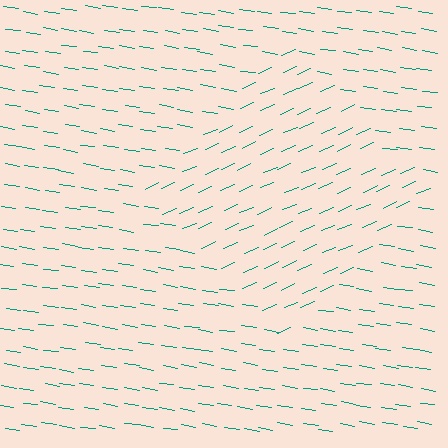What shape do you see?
I see a diamond.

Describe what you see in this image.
The image is filled with small teal line segments. A diamond region in the image has lines oriented differently from the surrounding lines, creating a visible texture boundary.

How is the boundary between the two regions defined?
The boundary is defined purely by a change in line orientation (approximately 33 degrees difference). All lines are the same color and thickness.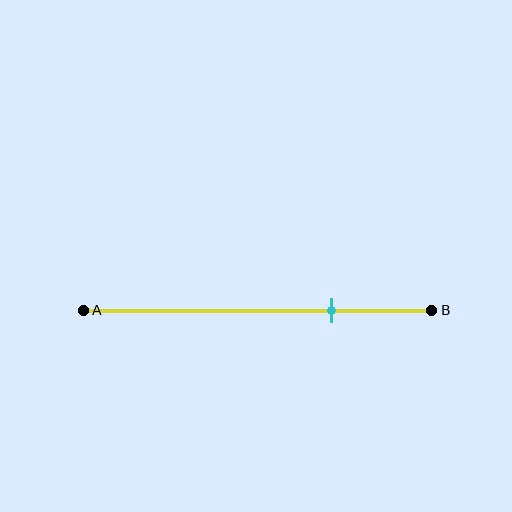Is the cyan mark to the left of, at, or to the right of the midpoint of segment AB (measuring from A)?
The cyan mark is to the right of the midpoint of segment AB.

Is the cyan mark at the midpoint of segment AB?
No, the mark is at about 70% from A, not at the 50% midpoint.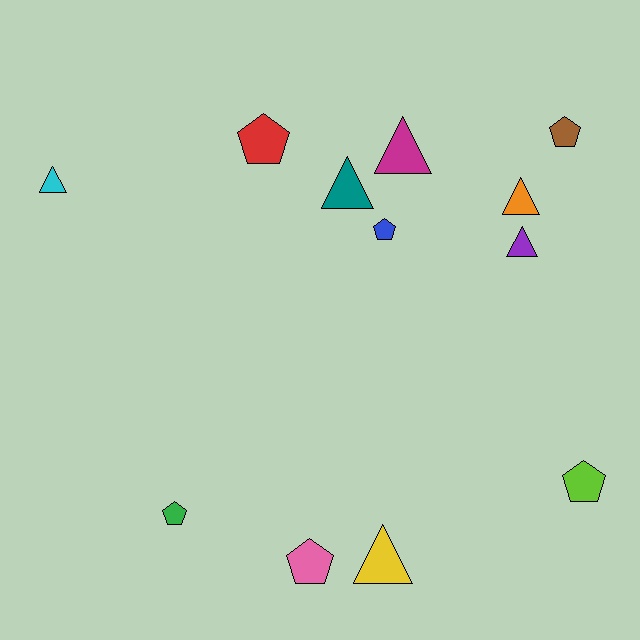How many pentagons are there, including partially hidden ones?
There are 6 pentagons.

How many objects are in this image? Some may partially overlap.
There are 12 objects.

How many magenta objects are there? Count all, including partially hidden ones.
There is 1 magenta object.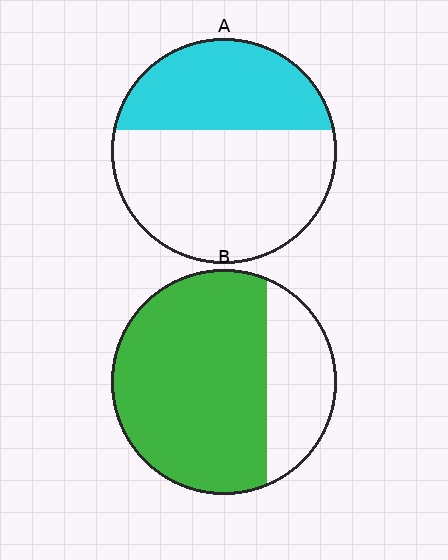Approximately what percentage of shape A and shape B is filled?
A is approximately 40% and B is approximately 75%.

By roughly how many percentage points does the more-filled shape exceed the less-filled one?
By roughly 35 percentage points (B over A).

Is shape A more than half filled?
No.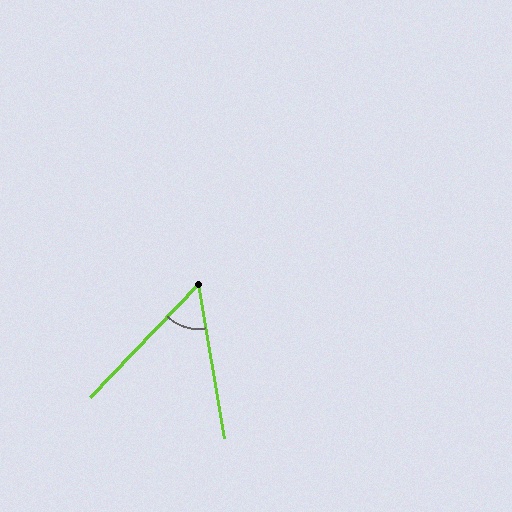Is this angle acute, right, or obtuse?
It is acute.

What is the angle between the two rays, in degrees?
Approximately 53 degrees.